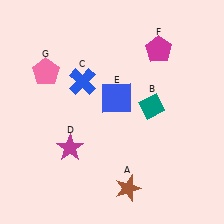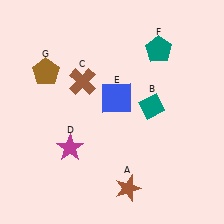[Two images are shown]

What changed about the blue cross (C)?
In Image 1, C is blue. In Image 2, it changed to brown.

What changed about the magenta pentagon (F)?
In Image 1, F is magenta. In Image 2, it changed to teal.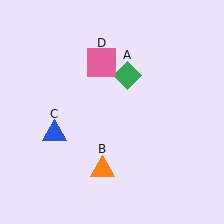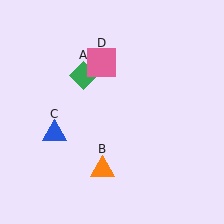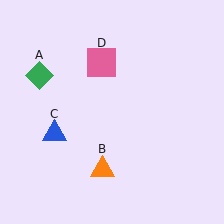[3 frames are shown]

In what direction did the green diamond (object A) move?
The green diamond (object A) moved left.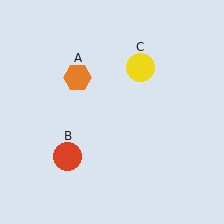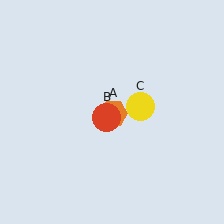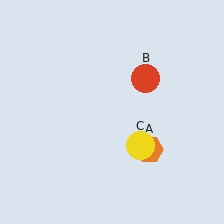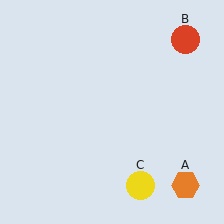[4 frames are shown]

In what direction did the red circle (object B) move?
The red circle (object B) moved up and to the right.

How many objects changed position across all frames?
3 objects changed position: orange hexagon (object A), red circle (object B), yellow circle (object C).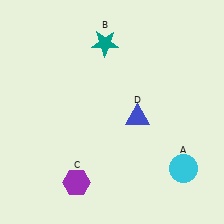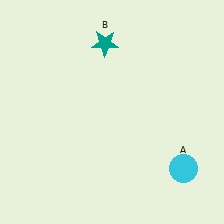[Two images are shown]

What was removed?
The blue triangle (D), the purple hexagon (C) were removed in Image 2.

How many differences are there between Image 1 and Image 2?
There are 2 differences between the two images.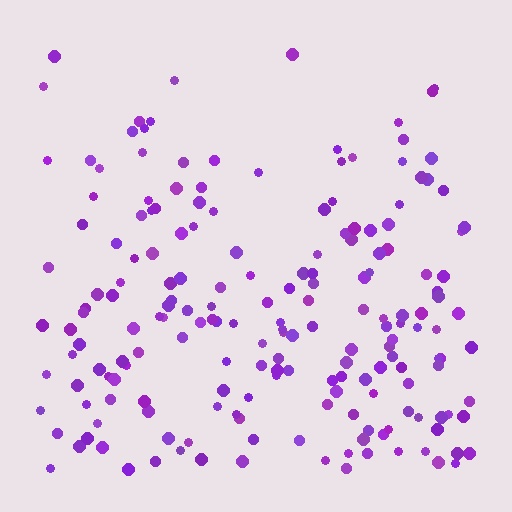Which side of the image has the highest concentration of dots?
The bottom.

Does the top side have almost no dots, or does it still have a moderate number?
Still a moderate number, just noticeably fewer than the bottom.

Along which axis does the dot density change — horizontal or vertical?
Vertical.